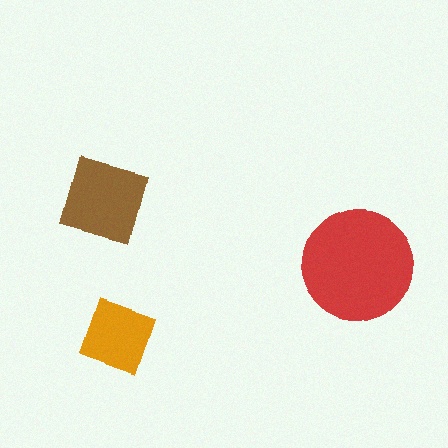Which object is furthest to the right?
The red circle is rightmost.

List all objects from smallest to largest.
The orange square, the brown diamond, the red circle.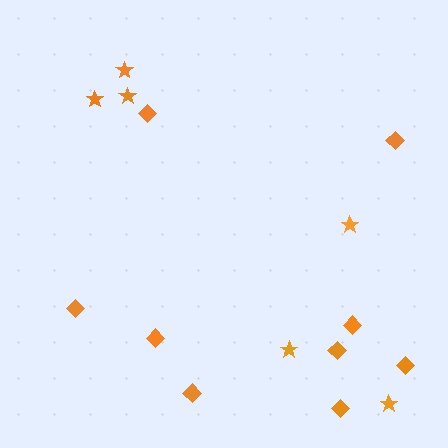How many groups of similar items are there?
There are 2 groups: one group of diamonds (9) and one group of stars (6).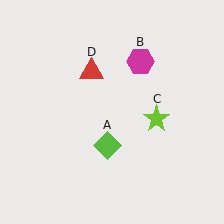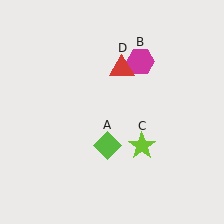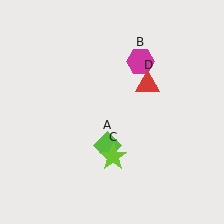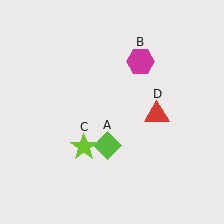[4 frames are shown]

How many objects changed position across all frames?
2 objects changed position: lime star (object C), red triangle (object D).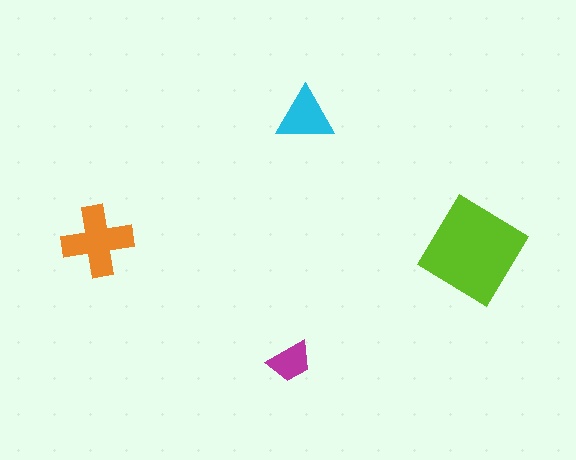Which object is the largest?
The lime diamond.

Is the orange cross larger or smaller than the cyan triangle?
Larger.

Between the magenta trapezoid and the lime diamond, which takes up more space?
The lime diamond.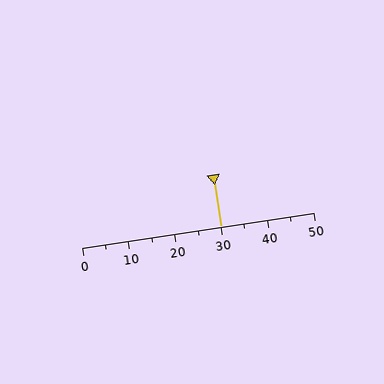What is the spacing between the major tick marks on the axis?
The major ticks are spaced 10 apart.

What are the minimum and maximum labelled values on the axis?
The axis runs from 0 to 50.